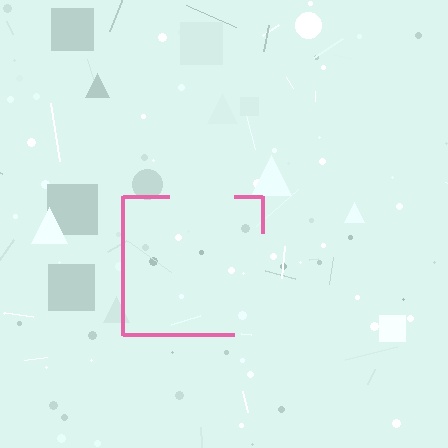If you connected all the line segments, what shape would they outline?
They would outline a square.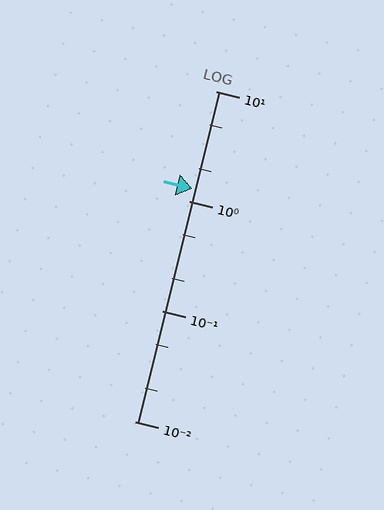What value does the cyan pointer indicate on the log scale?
The pointer indicates approximately 1.3.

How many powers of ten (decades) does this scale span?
The scale spans 3 decades, from 0.01 to 10.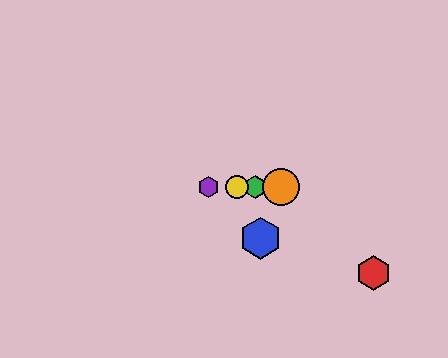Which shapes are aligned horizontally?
The green hexagon, the yellow circle, the purple hexagon, the orange circle are aligned horizontally.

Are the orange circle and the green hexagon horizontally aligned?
Yes, both are at y≈187.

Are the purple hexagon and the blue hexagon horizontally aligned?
No, the purple hexagon is at y≈187 and the blue hexagon is at y≈238.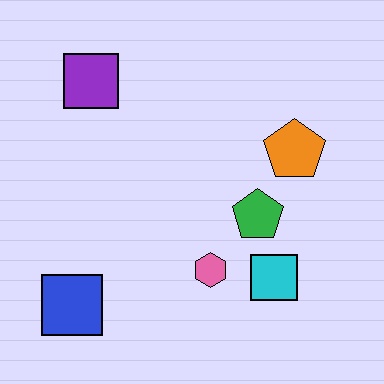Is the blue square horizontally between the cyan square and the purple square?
No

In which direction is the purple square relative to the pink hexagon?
The purple square is above the pink hexagon.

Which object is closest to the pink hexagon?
The cyan square is closest to the pink hexagon.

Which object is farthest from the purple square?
The cyan square is farthest from the purple square.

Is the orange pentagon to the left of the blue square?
No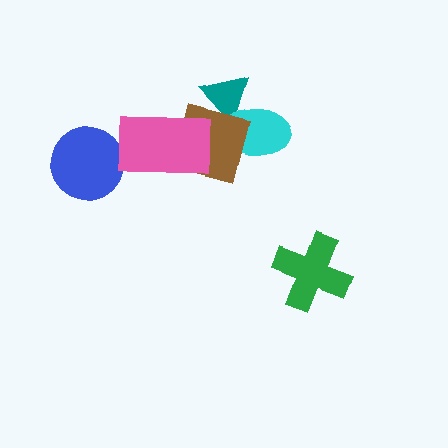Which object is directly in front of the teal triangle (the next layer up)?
The cyan ellipse is directly in front of the teal triangle.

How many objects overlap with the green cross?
0 objects overlap with the green cross.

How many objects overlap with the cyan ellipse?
2 objects overlap with the cyan ellipse.